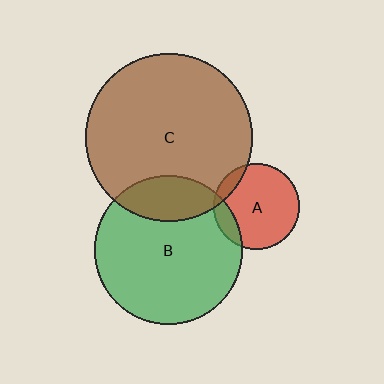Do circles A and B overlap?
Yes.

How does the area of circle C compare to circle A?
Approximately 3.8 times.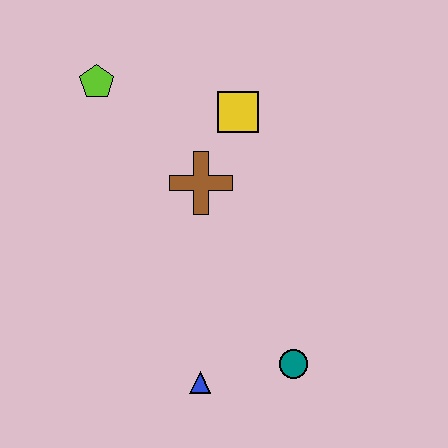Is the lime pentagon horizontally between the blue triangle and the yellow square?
No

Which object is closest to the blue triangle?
The teal circle is closest to the blue triangle.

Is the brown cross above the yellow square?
No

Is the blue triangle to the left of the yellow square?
Yes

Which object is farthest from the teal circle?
The lime pentagon is farthest from the teal circle.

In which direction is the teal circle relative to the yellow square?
The teal circle is below the yellow square.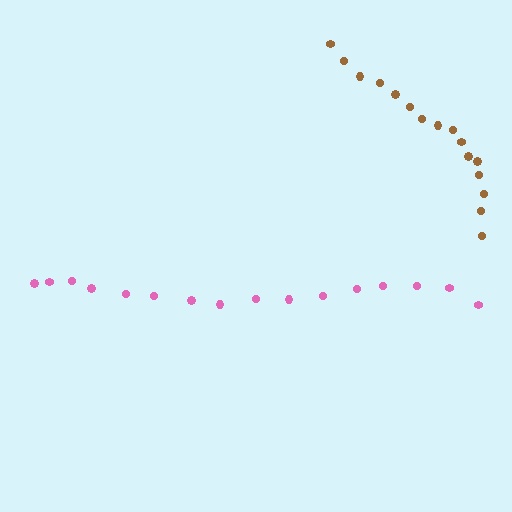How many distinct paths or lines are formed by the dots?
There are 2 distinct paths.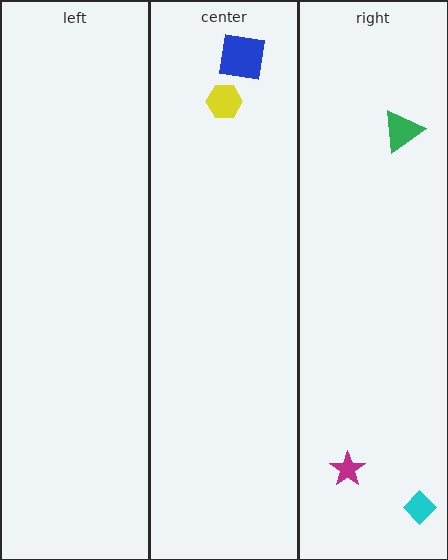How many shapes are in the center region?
2.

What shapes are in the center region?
The yellow hexagon, the blue square.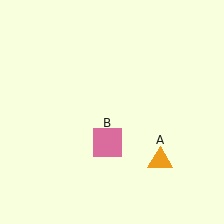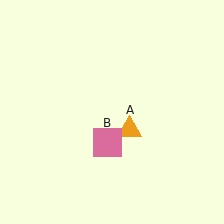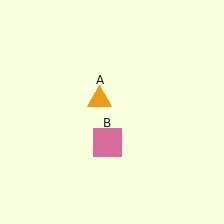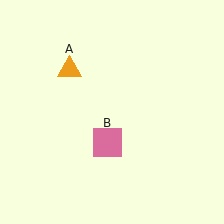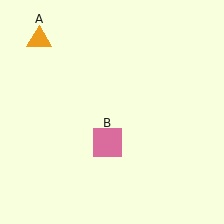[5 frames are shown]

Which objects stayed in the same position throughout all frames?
Pink square (object B) remained stationary.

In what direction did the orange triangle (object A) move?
The orange triangle (object A) moved up and to the left.